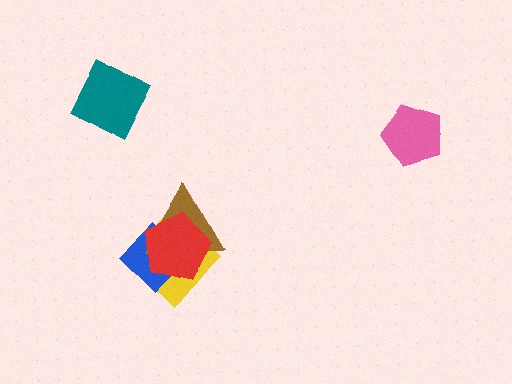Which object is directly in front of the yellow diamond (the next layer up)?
The blue diamond is directly in front of the yellow diamond.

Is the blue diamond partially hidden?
Yes, it is partially covered by another shape.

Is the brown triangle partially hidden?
Yes, it is partially covered by another shape.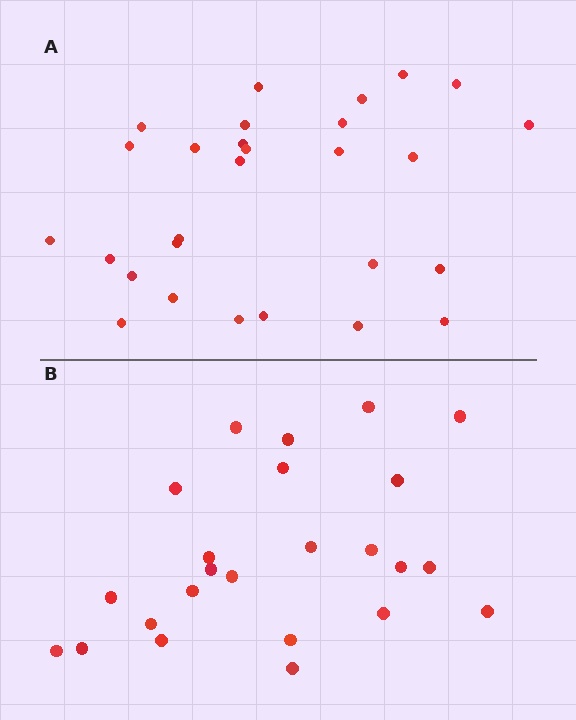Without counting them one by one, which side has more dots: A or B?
Region A (the top region) has more dots.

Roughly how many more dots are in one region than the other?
Region A has about 4 more dots than region B.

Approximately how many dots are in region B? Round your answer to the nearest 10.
About 20 dots. (The exact count is 24, which rounds to 20.)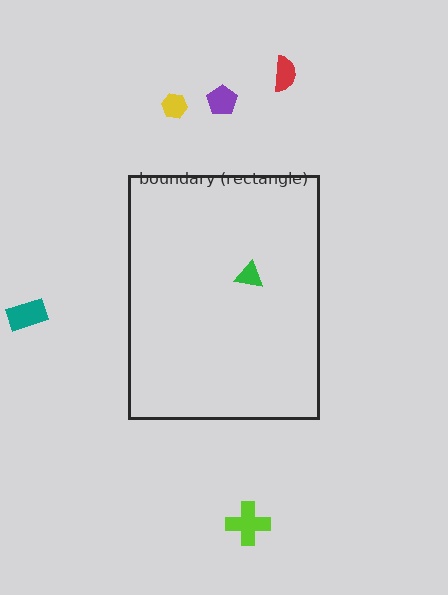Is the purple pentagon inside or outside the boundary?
Outside.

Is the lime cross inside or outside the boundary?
Outside.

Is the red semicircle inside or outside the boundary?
Outside.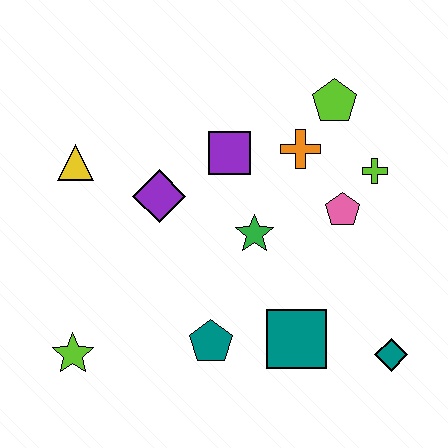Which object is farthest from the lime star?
The lime pentagon is farthest from the lime star.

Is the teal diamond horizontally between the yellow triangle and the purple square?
No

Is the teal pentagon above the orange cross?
No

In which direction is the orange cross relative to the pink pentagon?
The orange cross is above the pink pentagon.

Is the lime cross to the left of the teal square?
No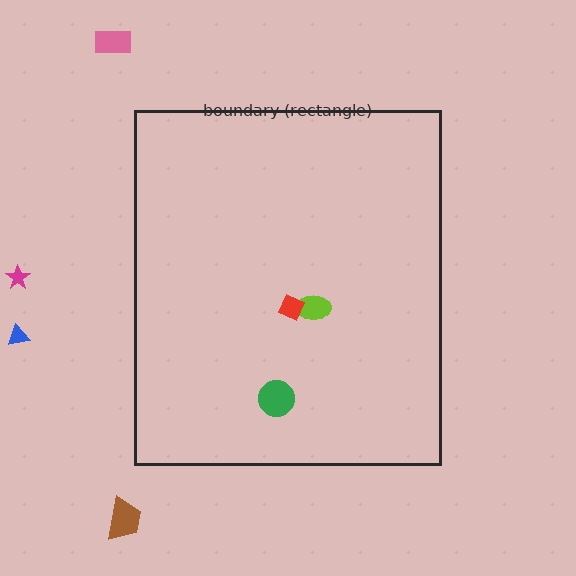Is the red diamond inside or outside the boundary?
Inside.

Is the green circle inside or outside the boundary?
Inside.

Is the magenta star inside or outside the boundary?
Outside.